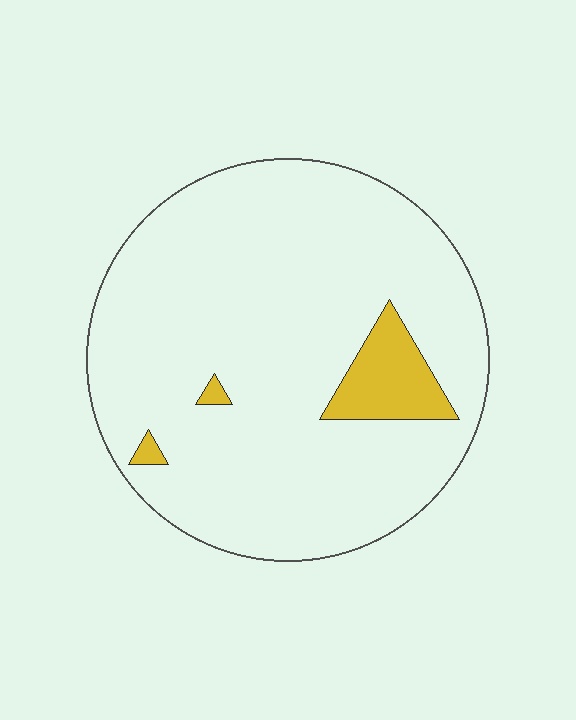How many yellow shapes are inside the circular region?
3.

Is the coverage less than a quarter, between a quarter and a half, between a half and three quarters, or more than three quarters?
Less than a quarter.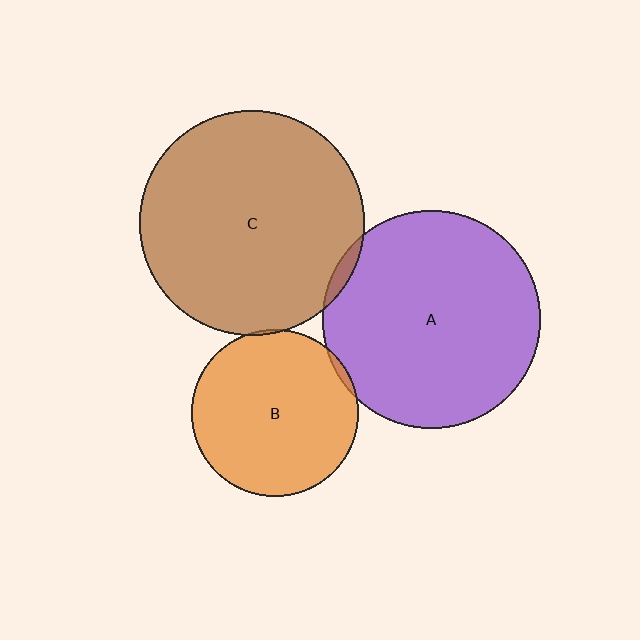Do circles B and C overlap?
Yes.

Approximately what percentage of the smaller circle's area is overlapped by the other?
Approximately 5%.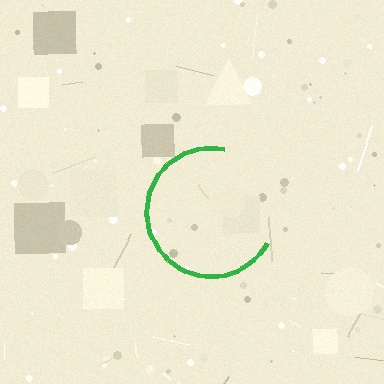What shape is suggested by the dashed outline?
The dashed outline suggests a circle.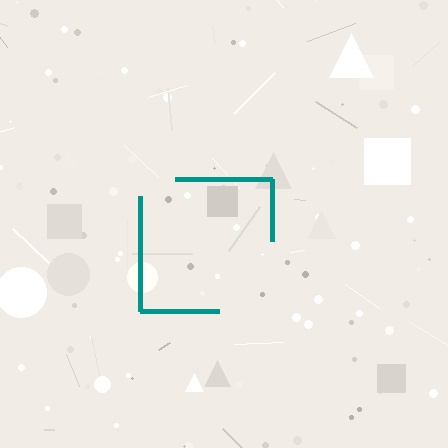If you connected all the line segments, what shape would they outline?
They would outline a square.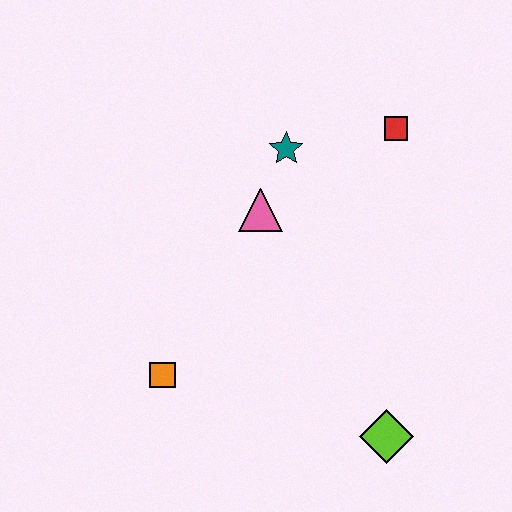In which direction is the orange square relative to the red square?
The orange square is below the red square.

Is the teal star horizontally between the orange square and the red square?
Yes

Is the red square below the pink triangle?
No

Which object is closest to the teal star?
The pink triangle is closest to the teal star.